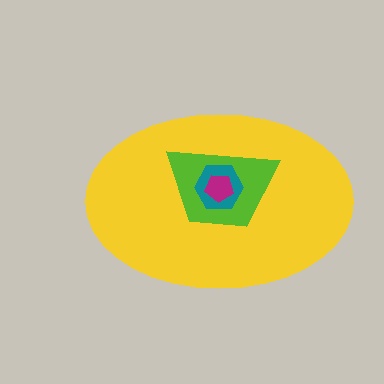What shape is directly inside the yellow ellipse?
The lime trapezoid.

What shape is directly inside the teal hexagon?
The magenta pentagon.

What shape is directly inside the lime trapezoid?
The teal hexagon.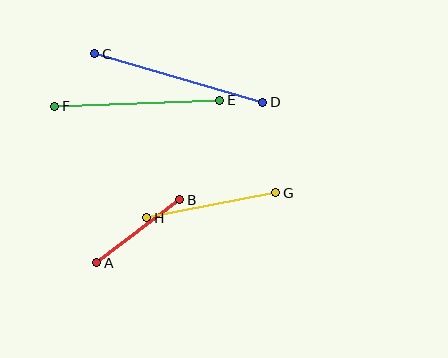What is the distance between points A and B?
The distance is approximately 105 pixels.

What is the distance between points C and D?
The distance is approximately 175 pixels.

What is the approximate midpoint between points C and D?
The midpoint is at approximately (179, 78) pixels.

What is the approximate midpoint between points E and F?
The midpoint is at approximately (137, 103) pixels.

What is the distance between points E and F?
The distance is approximately 165 pixels.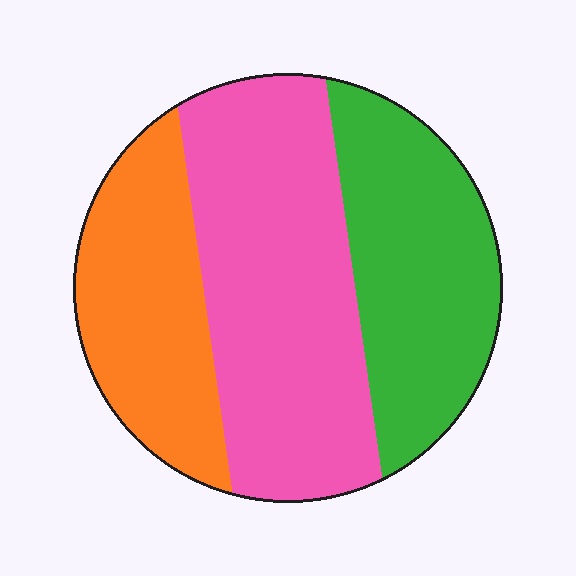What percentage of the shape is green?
Green covers roughly 30% of the shape.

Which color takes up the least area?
Orange, at roughly 25%.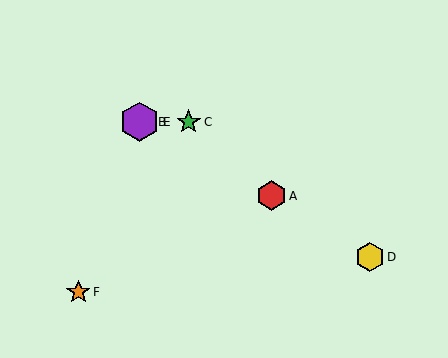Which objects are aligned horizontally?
Objects B, C, E are aligned horizontally.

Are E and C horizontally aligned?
Yes, both are at y≈122.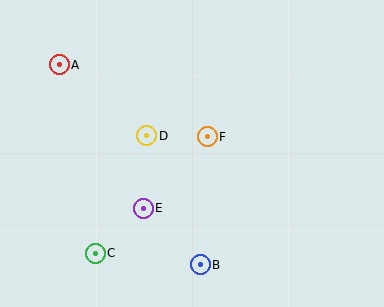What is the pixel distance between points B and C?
The distance between B and C is 106 pixels.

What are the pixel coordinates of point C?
Point C is at (95, 253).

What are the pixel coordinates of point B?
Point B is at (200, 265).